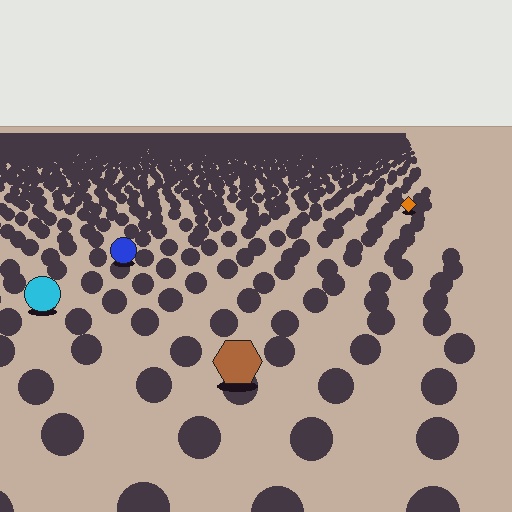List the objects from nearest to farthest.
From nearest to farthest: the brown hexagon, the cyan circle, the blue circle, the orange diamond.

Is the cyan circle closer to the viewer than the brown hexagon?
No. The brown hexagon is closer — you can tell from the texture gradient: the ground texture is coarser near it.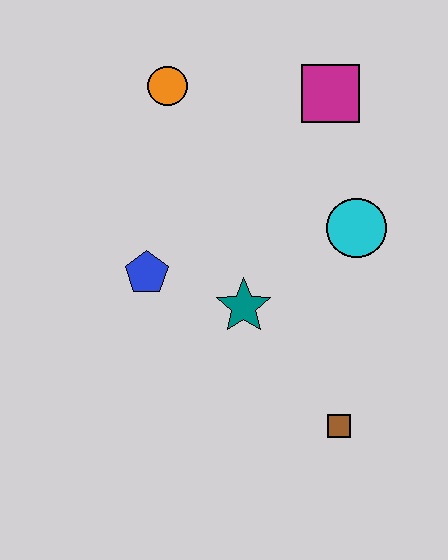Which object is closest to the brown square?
The teal star is closest to the brown square.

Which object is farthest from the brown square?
The orange circle is farthest from the brown square.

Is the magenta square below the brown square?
No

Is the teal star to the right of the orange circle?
Yes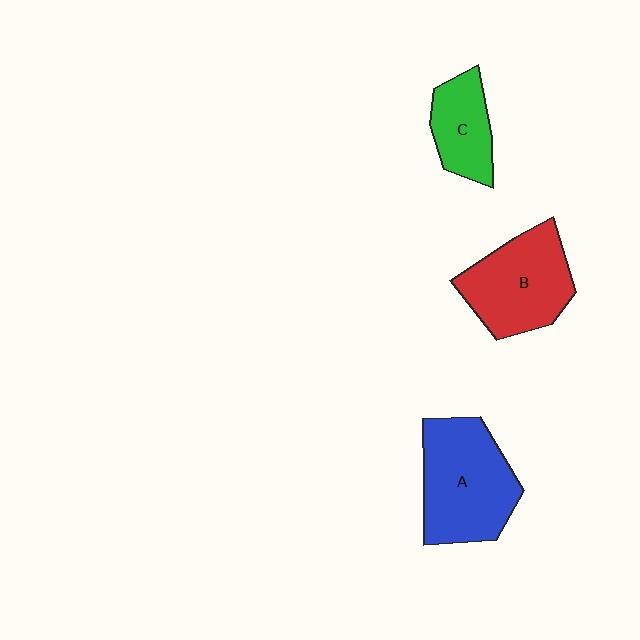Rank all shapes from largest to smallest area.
From largest to smallest: A (blue), B (red), C (green).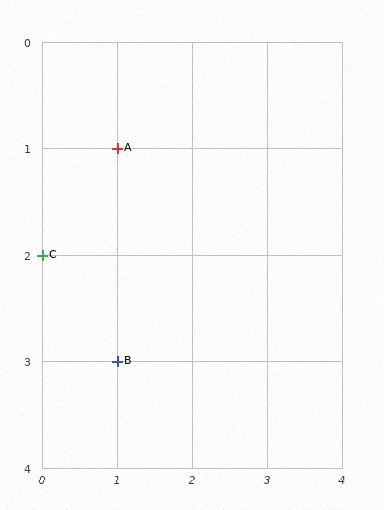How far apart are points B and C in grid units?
Points B and C are 1 column and 1 row apart (about 1.4 grid units diagonally).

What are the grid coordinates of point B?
Point B is at grid coordinates (1, 3).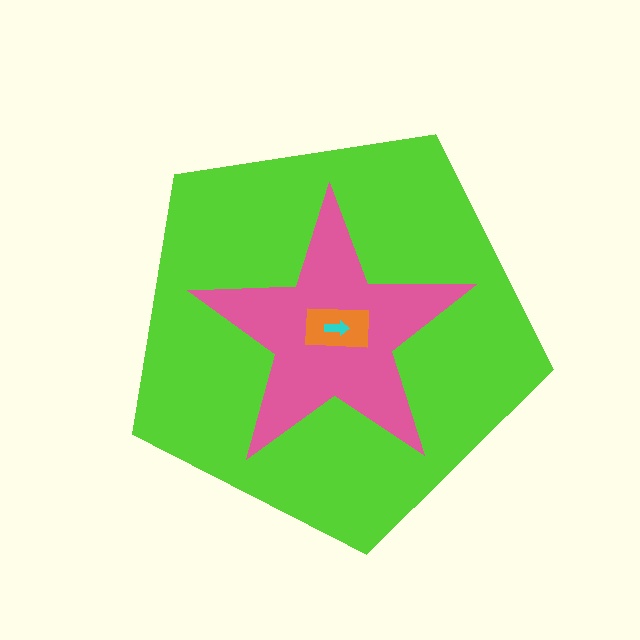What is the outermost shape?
The lime pentagon.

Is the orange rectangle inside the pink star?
Yes.